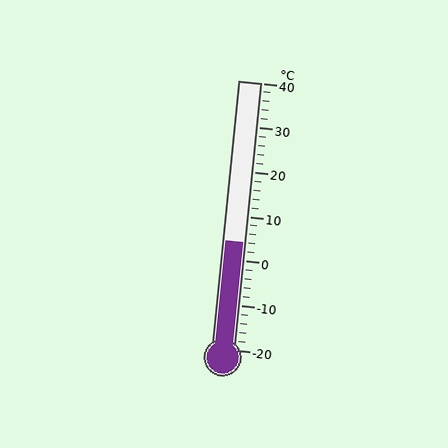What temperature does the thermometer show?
The thermometer shows approximately 4°C.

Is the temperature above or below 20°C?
The temperature is below 20°C.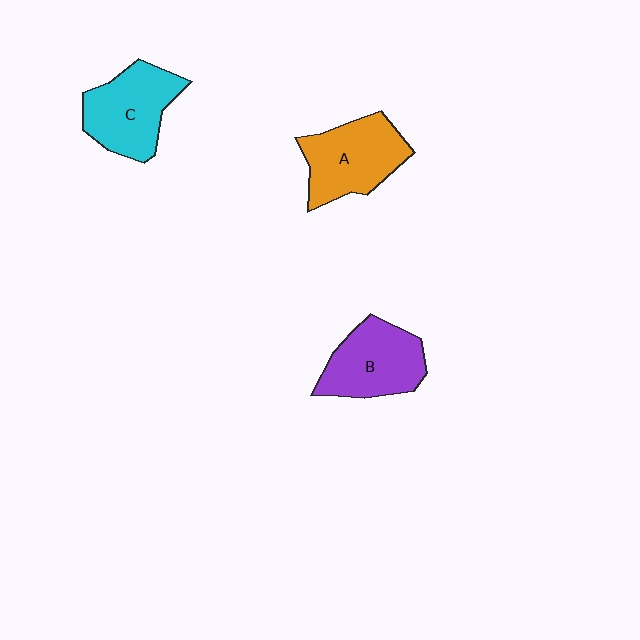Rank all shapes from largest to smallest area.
From largest to smallest: A (orange), C (cyan), B (purple).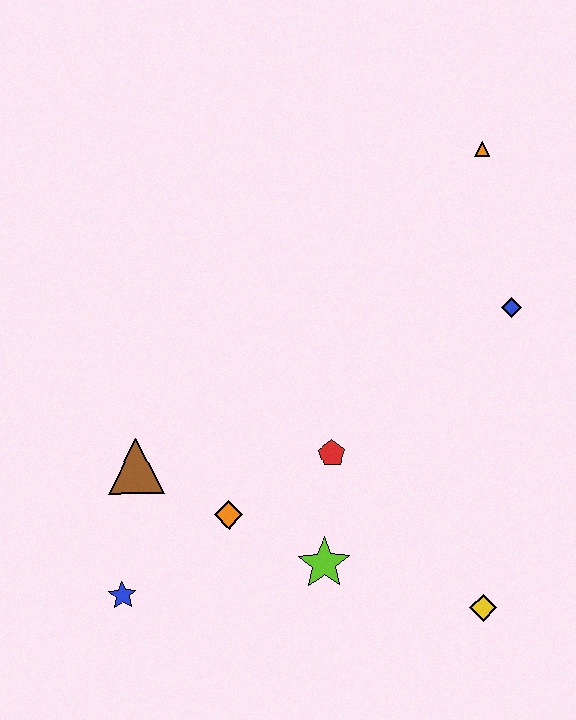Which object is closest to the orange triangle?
The blue diamond is closest to the orange triangle.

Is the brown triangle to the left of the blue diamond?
Yes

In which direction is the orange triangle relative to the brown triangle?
The orange triangle is to the right of the brown triangle.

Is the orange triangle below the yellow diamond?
No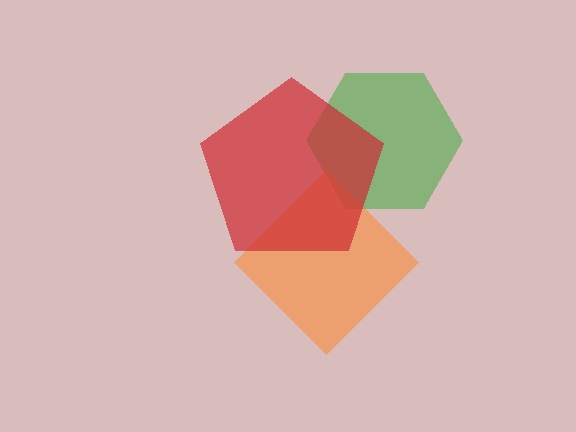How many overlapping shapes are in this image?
There are 3 overlapping shapes in the image.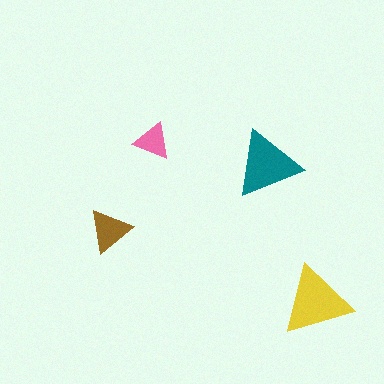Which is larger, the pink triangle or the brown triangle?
The brown one.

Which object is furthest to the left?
The brown triangle is leftmost.